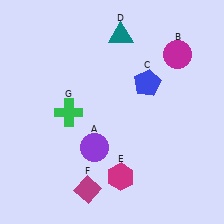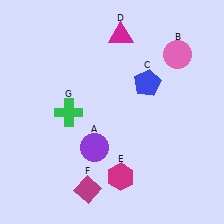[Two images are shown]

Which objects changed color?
B changed from magenta to pink. D changed from teal to magenta.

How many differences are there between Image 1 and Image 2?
There are 2 differences between the two images.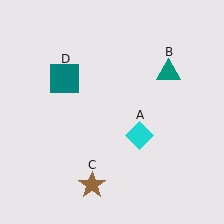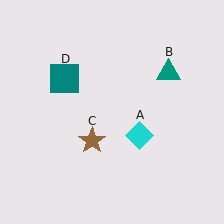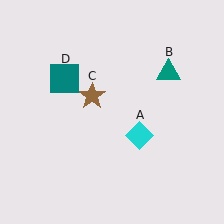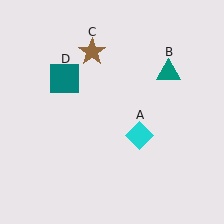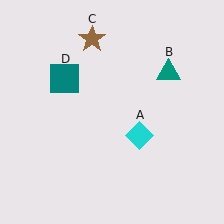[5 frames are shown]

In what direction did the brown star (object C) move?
The brown star (object C) moved up.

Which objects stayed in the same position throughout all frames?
Cyan diamond (object A) and teal triangle (object B) and teal square (object D) remained stationary.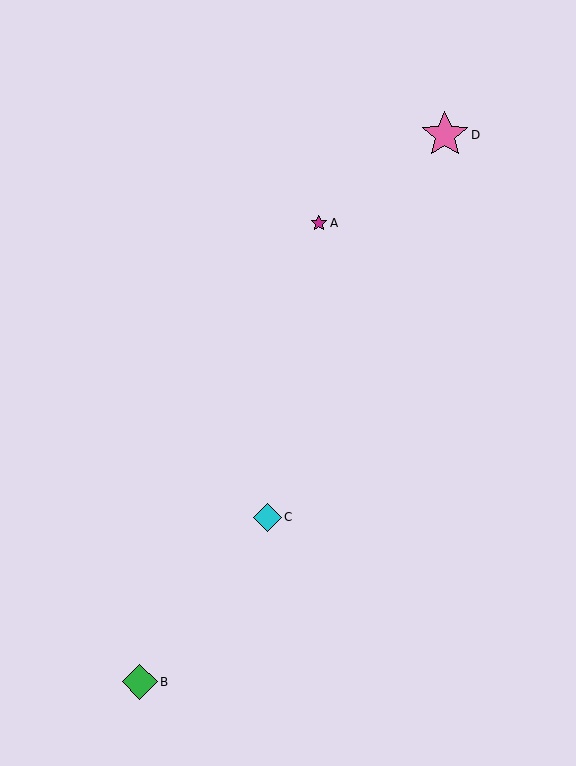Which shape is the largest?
The pink star (labeled D) is the largest.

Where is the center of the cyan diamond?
The center of the cyan diamond is at (267, 517).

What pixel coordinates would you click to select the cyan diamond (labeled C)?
Click at (267, 517) to select the cyan diamond C.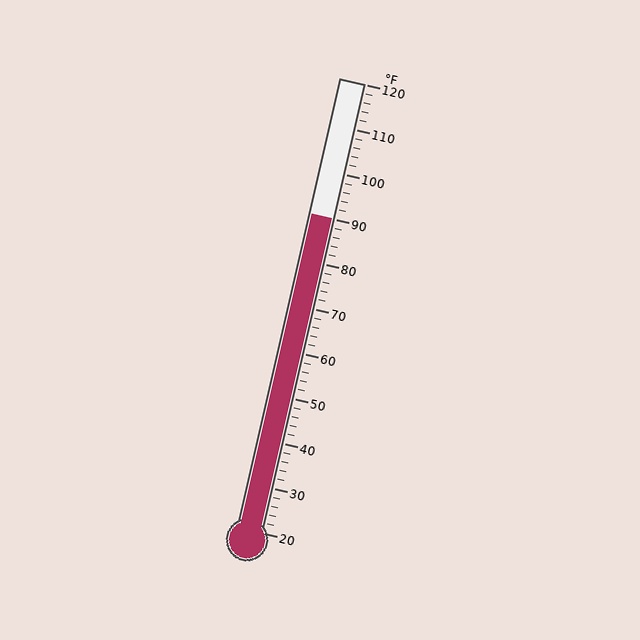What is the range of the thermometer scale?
The thermometer scale ranges from 20°F to 120°F.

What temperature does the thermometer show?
The thermometer shows approximately 90°F.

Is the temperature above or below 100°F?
The temperature is below 100°F.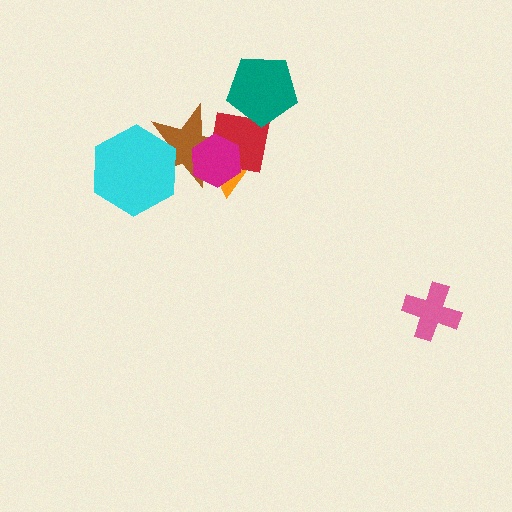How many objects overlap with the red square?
3 objects overlap with the red square.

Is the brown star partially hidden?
Yes, it is partially covered by another shape.